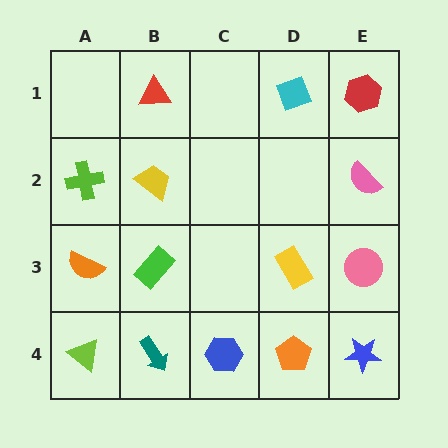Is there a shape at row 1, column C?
No, that cell is empty.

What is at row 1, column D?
A cyan diamond.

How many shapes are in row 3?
4 shapes.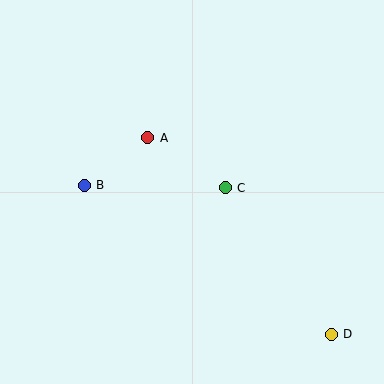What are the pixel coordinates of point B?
Point B is at (84, 185).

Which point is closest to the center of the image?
Point C at (225, 188) is closest to the center.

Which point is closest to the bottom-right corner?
Point D is closest to the bottom-right corner.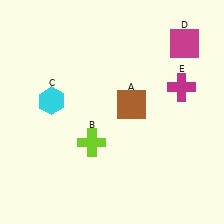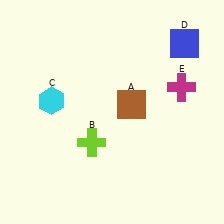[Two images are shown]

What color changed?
The square (D) changed from magenta in Image 1 to blue in Image 2.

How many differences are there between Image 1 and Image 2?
There is 1 difference between the two images.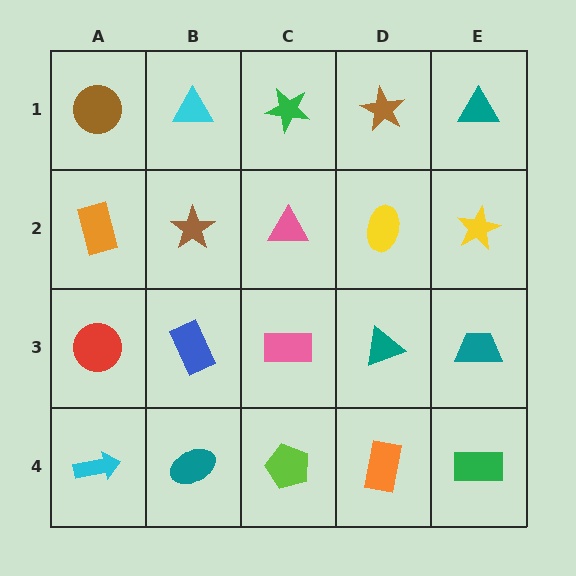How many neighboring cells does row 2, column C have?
4.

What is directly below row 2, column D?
A teal triangle.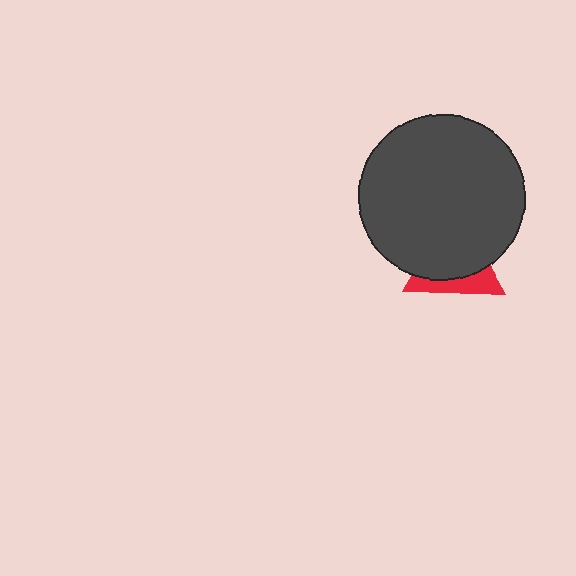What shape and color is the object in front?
The object in front is a dark gray circle.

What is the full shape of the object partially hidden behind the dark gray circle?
The partially hidden object is a red triangle.